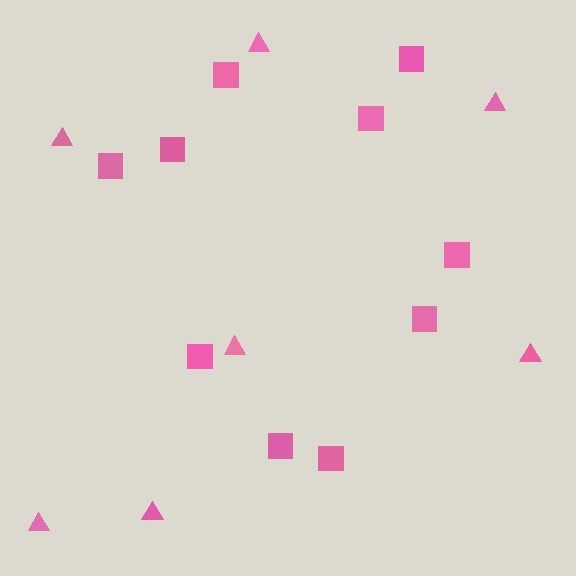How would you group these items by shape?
There are 2 groups: one group of squares (10) and one group of triangles (7).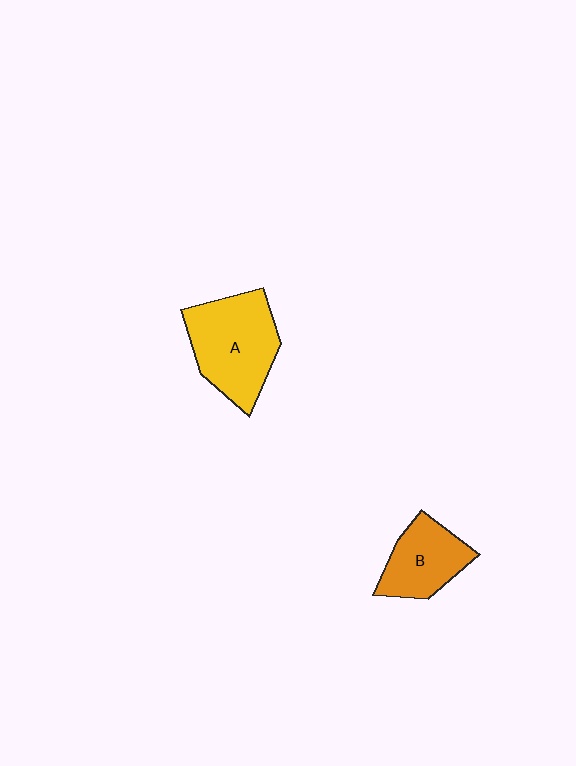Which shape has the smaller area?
Shape B (orange).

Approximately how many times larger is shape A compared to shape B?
Approximately 1.5 times.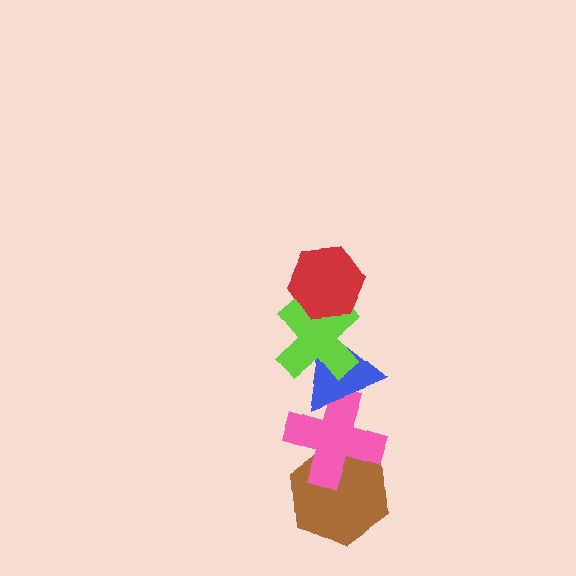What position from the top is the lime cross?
The lime cross is 2nd from the top.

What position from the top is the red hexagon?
The red hexagon is 1st from the top.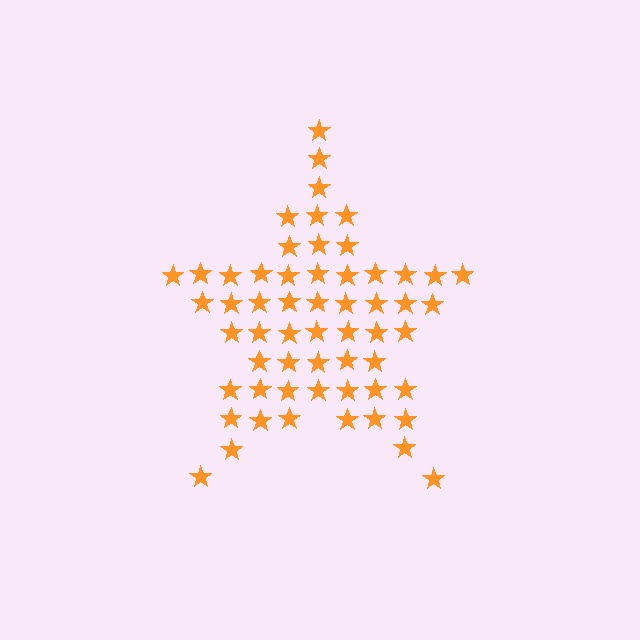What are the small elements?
The small elements are stars.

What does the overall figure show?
The overall figure shows a star.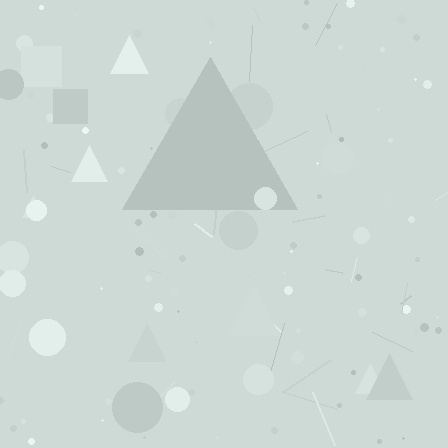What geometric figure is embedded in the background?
A triangle is embedded in the background.